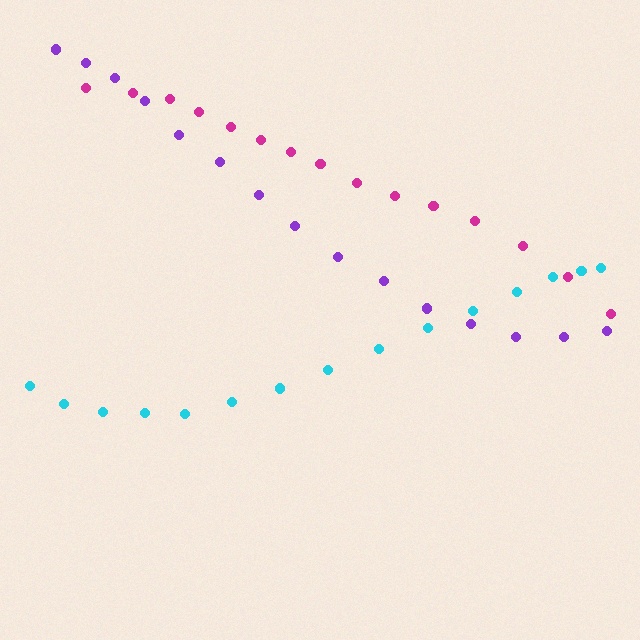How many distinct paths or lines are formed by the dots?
There are 3 distinct paths.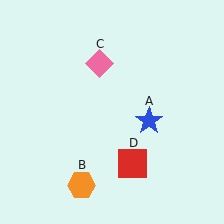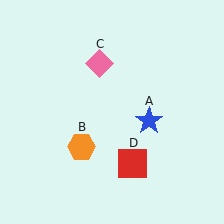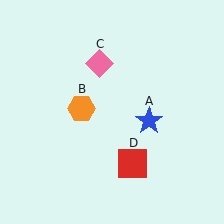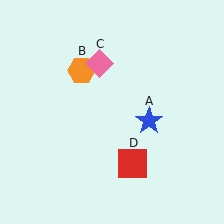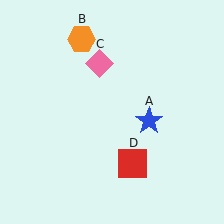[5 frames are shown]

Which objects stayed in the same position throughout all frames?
Blue star (object A) and pink diamond (object C) and red square (object D) remained stationary.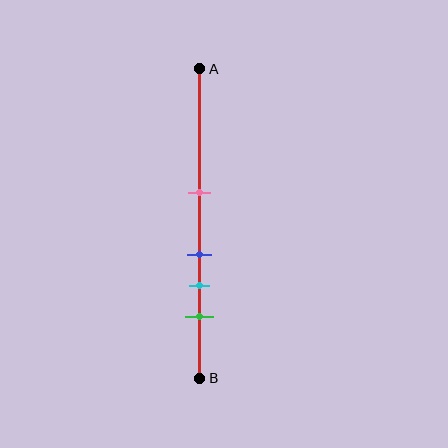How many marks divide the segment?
There are 4 marks dividing the segment.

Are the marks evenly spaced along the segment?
No, the marks are not evenly spaced.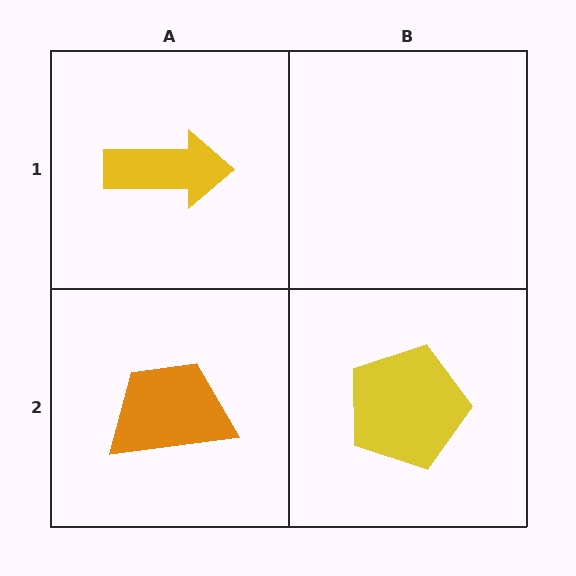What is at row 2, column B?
A yellow pentagon.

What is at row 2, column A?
An orange trapezoid.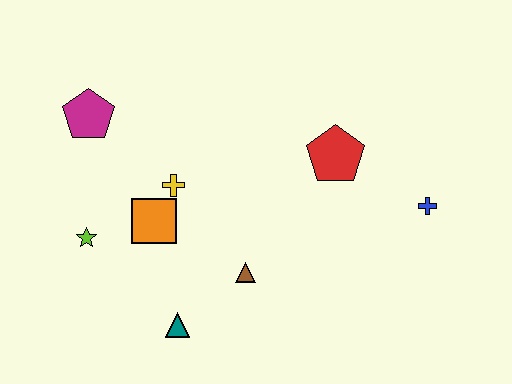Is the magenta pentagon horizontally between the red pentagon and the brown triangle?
No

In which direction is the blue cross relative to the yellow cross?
The blue cross is to the right of the yellow cross.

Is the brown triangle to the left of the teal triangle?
No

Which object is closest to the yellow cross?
The orange square is closest to the yellow cross.